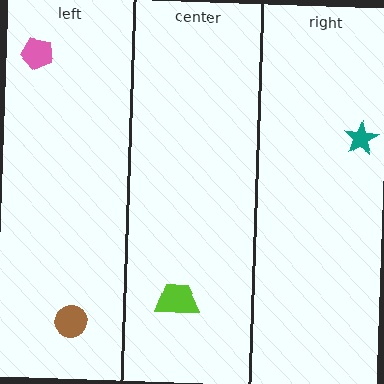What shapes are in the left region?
The pink pentagon, the brown circle.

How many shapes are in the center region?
1.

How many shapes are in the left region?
2.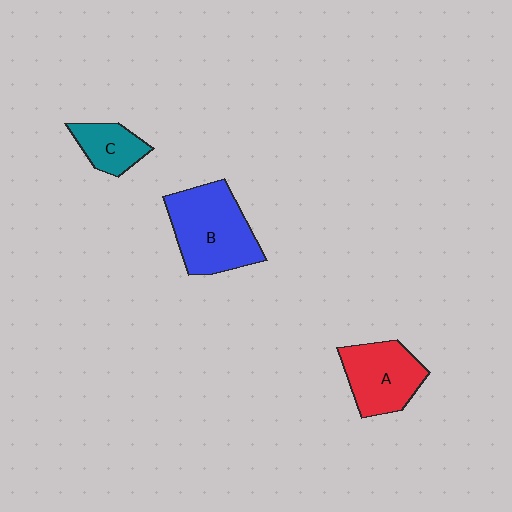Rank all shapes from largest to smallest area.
From largest to smallest: B (blue), A (red), C (teal).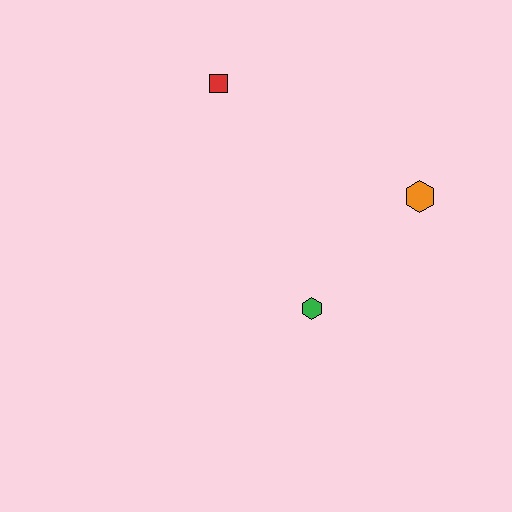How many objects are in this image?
There are 3 objects.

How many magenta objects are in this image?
There are no magenta objects.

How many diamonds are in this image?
There are no diamonds.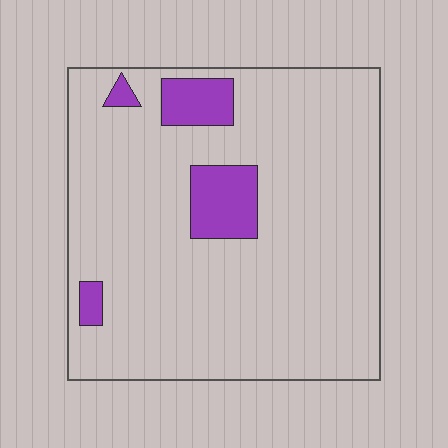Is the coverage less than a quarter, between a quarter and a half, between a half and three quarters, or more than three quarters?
Less than a quarter.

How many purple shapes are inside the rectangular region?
4.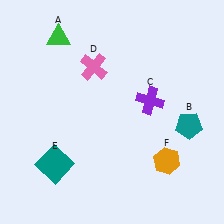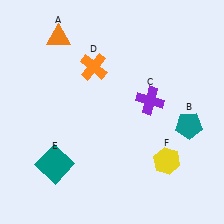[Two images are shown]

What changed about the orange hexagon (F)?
In Image 1, F is orange. In Image 2, it changed to yellow.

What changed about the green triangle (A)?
In Image 1, A is green. In Image 2, it changed to orange.